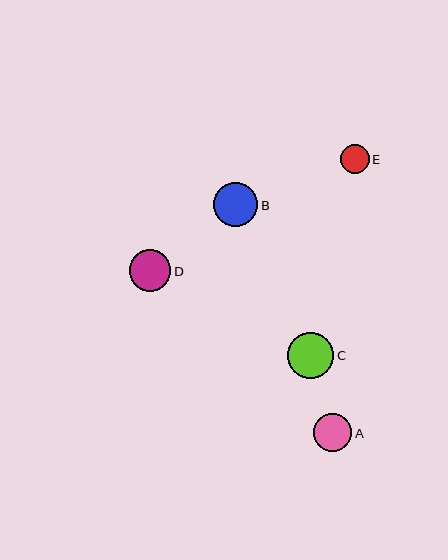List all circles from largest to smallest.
From largest to smallest: C, B, D, A, E.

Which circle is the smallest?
Circle E is the smallest with a size of approximately 29 pixels.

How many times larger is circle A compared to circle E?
Circle A is approximately 1.3 times the size of circle E.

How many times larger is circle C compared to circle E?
Circle C is approximately 1.6 times the size of circle E.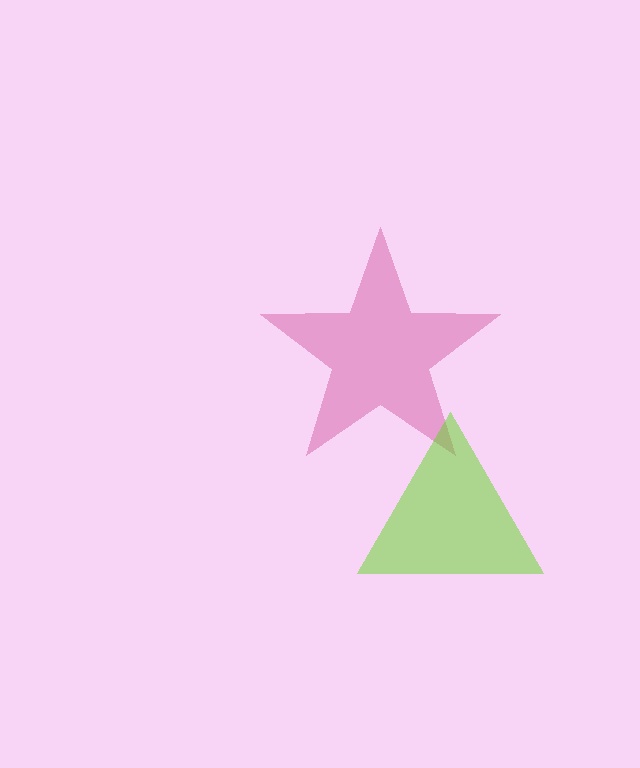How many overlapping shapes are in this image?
There are 2 overlapping shapes in the image.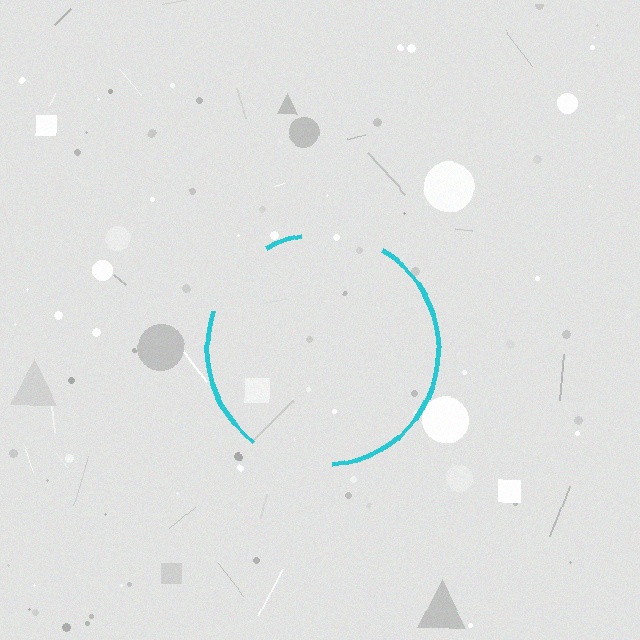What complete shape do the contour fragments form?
The contour fragments form a circle.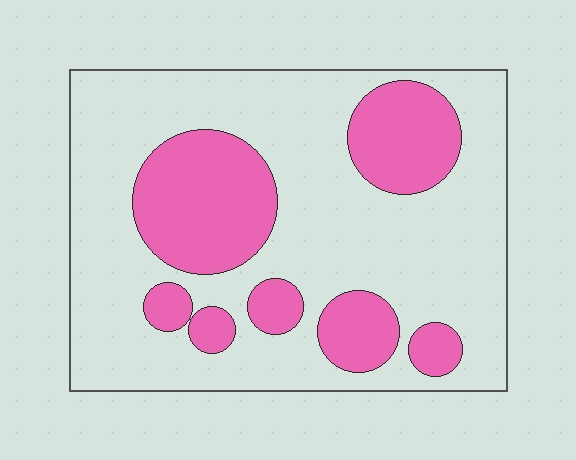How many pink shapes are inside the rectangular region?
7.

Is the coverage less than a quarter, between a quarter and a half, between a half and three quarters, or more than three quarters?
Between a quarter and a half.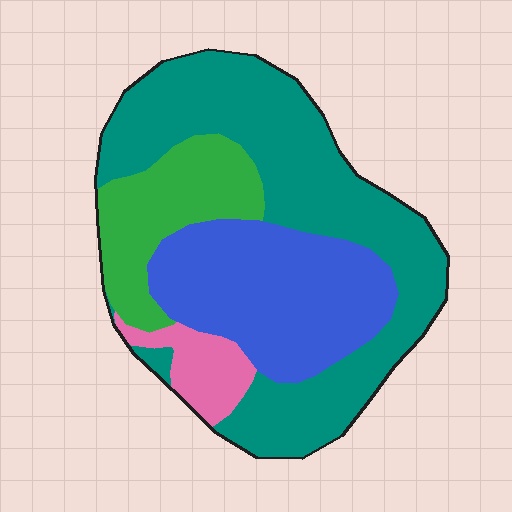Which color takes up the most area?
Teal, at roughly 50%.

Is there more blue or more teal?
Teal.